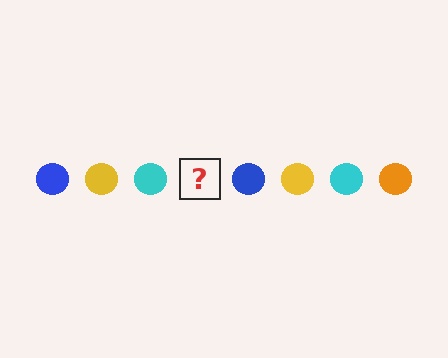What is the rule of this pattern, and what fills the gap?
The rule is that the pattern cycles through blue, yellow, cyan, orange circles. The gap should be filled with an orange circle.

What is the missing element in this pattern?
The missing element is an orange circle.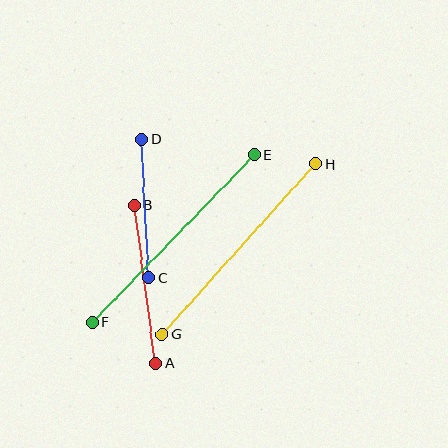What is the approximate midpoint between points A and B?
The midpoint is at approximately (145, 284) pixels.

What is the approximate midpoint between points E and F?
The midpoint is at approximately (173, 239) pixels.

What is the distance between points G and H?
The distance is approximately 229 pixels.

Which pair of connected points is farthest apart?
Points E and F are farthest apart.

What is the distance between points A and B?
The distance is approximately 160 pixels.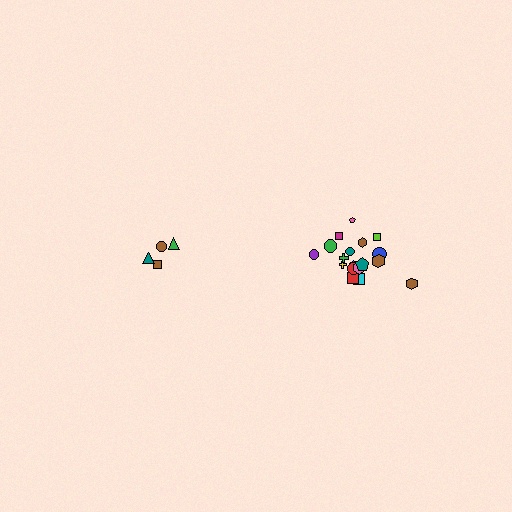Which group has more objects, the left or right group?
The right group.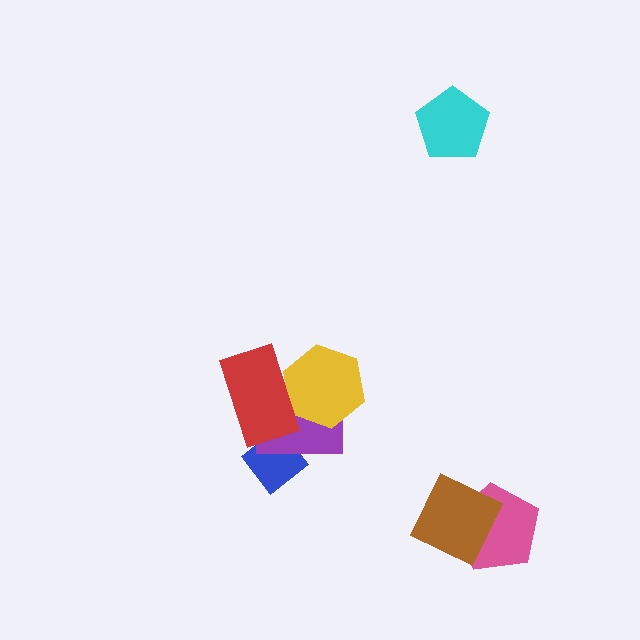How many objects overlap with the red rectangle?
3 objects overlap with the red rectangle.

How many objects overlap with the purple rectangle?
3 objects overlap with the purple rectangle.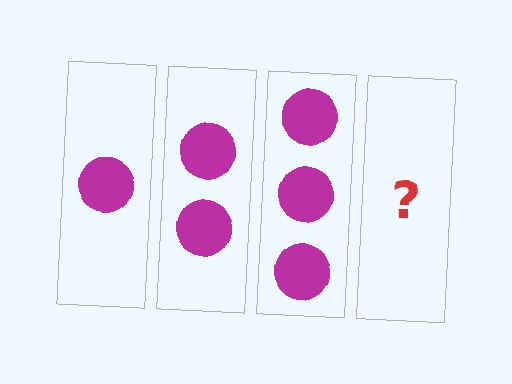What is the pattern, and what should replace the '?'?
The pattern is that each step adds one more circle. The '?' should be 4 circles.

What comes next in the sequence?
The next element should be 4 circles.